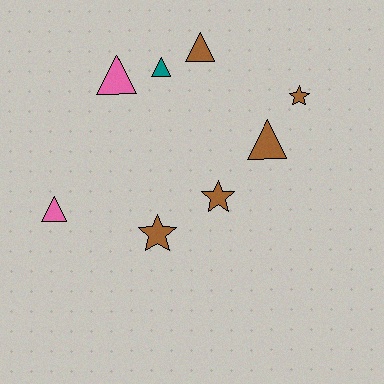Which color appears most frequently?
Brown, with 5 objects.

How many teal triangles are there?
There is 1 teal triangle.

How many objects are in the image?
There are 8 objects.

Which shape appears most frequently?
Triangle, with 5 objects.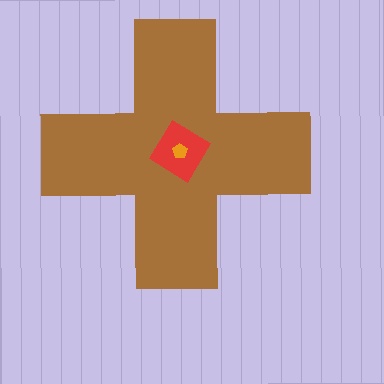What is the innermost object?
The orange pentagon.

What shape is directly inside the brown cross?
The red diamond.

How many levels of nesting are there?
3.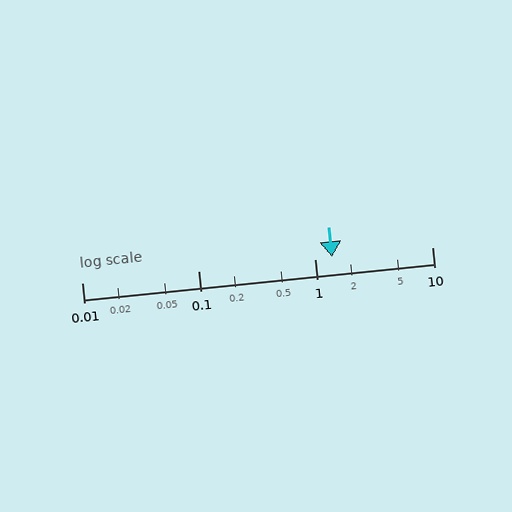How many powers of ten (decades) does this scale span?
The scale spans 3 decades, from 0.01 to 10.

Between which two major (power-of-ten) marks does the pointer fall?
The pointer is between 1 and 10.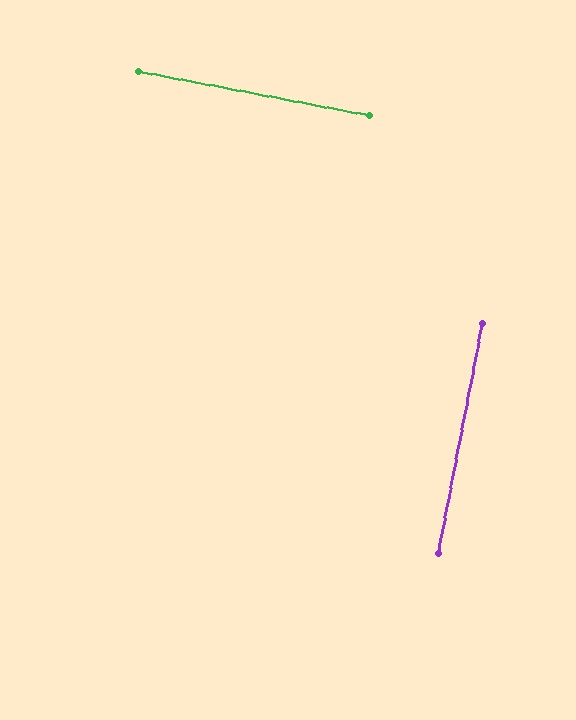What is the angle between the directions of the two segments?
Approximately 90 degrees.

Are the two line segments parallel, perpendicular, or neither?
Perpendicular — they meet at approximately 90°.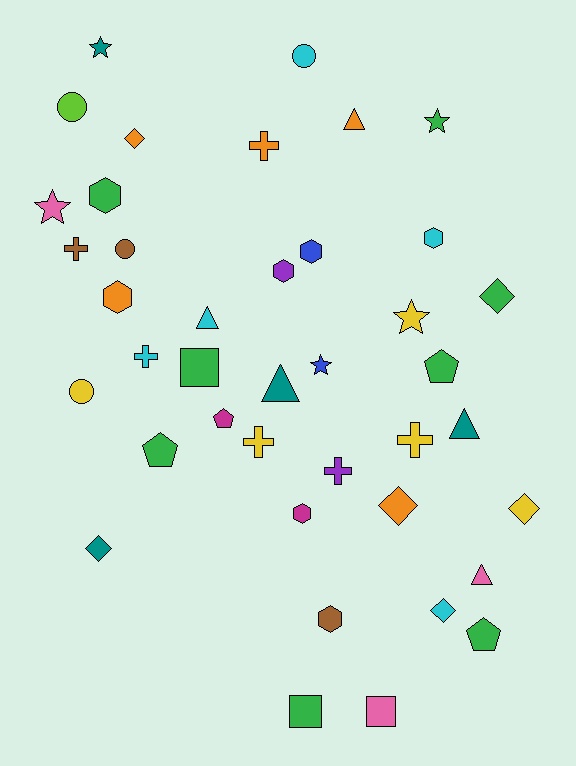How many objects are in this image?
There are 40 objects.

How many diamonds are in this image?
There are 6 diamonds.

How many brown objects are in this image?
There are 3 brown objects.